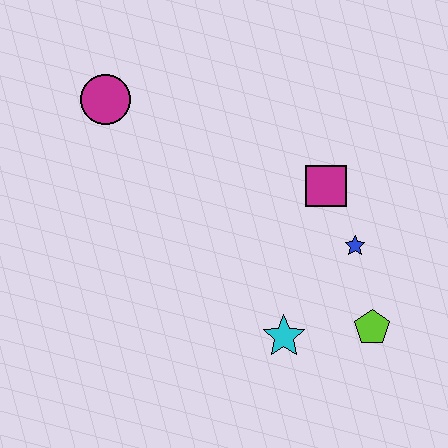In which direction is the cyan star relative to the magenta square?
The cyan star is below the magenta square.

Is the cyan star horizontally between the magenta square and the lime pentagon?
No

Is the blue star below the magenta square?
Yes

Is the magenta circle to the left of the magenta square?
Yes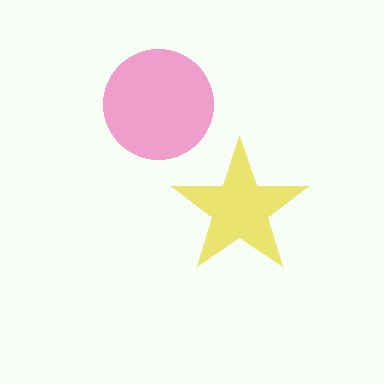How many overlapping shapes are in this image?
There are 2 overlapping shapes in the image.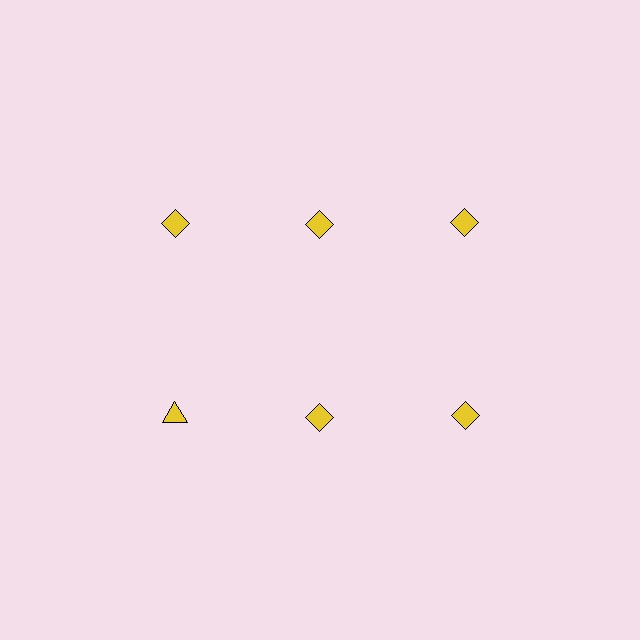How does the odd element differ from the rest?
It has a different shape: triangle instead of diamond.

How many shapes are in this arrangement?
There are 6 shapes arranged in a grid pattern.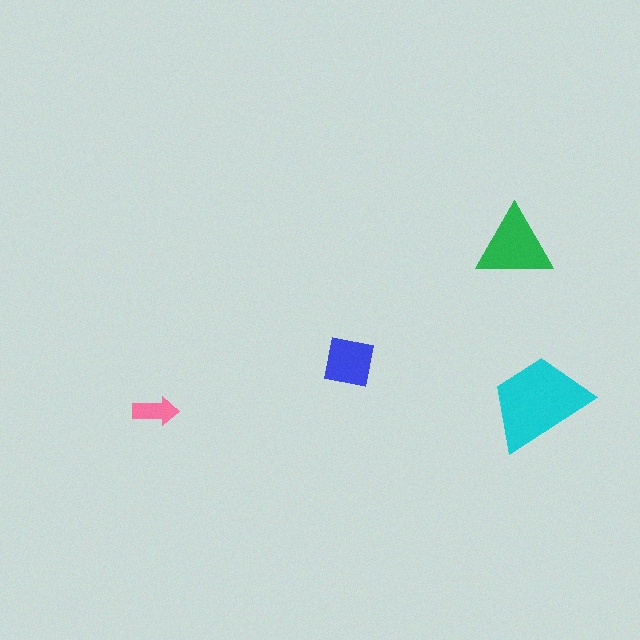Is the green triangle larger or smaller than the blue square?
Larger.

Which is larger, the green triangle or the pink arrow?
The green triangle.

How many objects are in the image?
There are 4 objects in the image.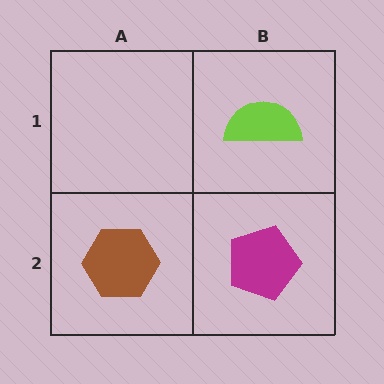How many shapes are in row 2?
2 shapes.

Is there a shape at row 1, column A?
No, that cell is empty.